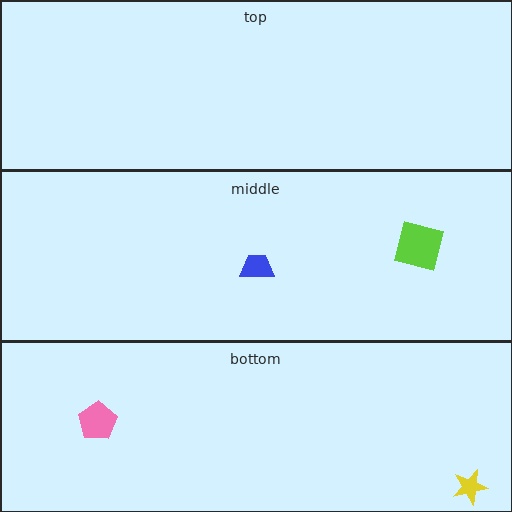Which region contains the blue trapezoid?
The middle region.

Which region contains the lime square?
The middle region.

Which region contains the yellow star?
The bottom region.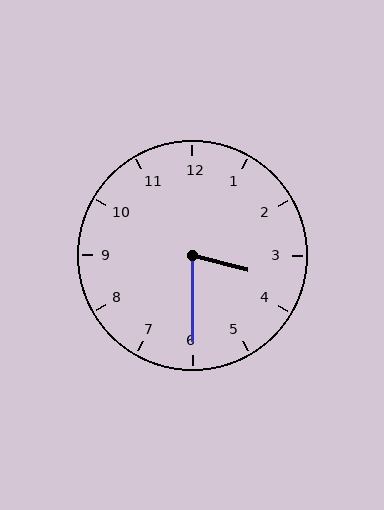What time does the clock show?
3:30.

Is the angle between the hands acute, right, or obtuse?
It is acute.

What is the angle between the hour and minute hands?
Approximately 75 degrees.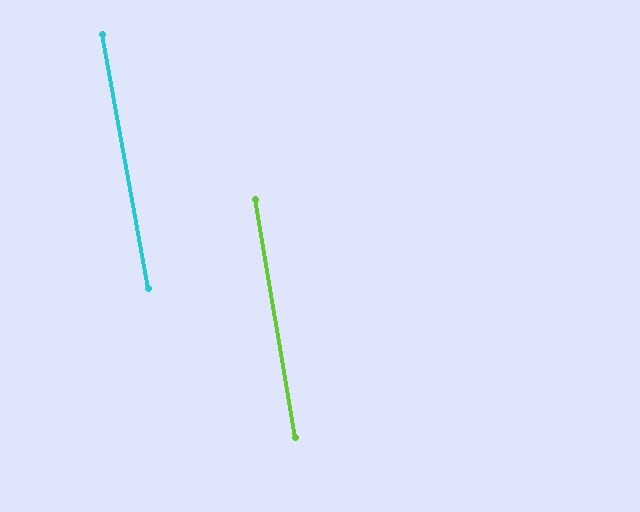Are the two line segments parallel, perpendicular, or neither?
Parallel — their directions differ by only 0.5°.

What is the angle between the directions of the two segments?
Approximately 1 degree.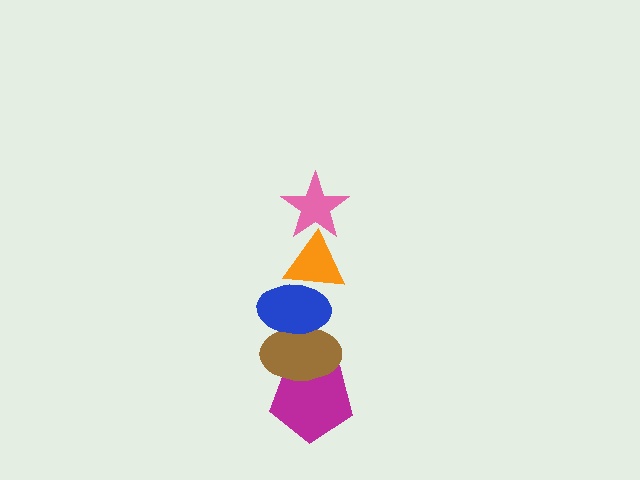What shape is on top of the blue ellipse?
The orange triangle is on top of the blue ellipse.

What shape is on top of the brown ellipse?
The blue ellipse is on top of the brown ellipse.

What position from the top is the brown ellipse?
The brown ellipse is 4th from the top.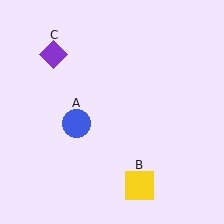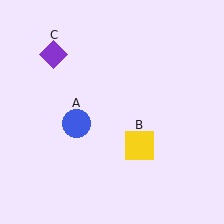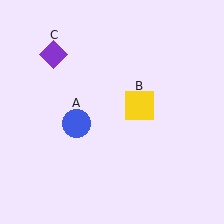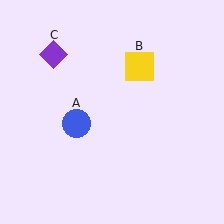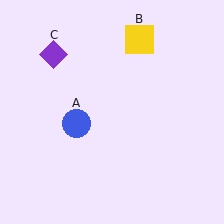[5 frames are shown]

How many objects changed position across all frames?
1 object changed position: yellow square (object B).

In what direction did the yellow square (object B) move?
The yellow square (object B) moved up.